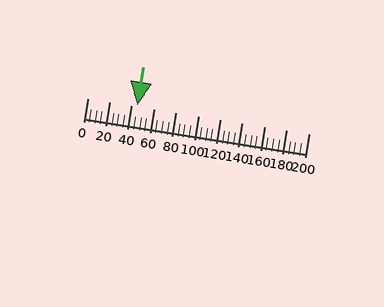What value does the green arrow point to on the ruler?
The green arrow points to approximately 45.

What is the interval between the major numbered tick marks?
The major tick marks are spaced 20 units apart.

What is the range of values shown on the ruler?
The ruler shows values from 0 to 200.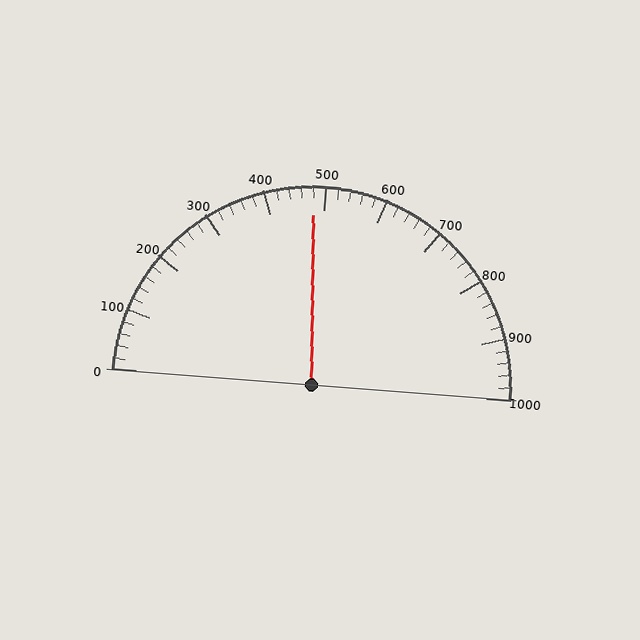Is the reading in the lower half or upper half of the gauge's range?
The reading is in the lower half of the range (0 to 1000).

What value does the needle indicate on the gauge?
The needle indicates approximately 480.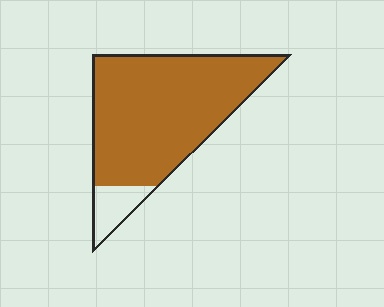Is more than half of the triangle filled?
Yes.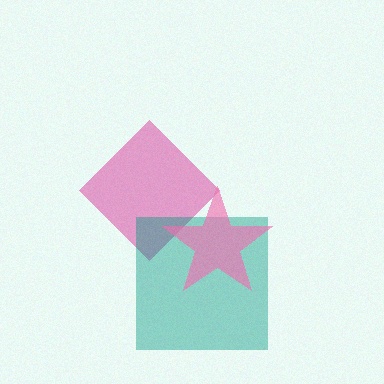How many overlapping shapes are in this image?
There are 3 overlapping shapes in the image.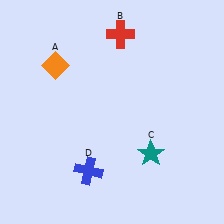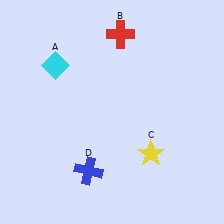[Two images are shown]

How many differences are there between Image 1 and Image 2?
There are 2 differences between the two images.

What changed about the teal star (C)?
In Image 1, C is teal. In Image 2, it changed to yellow.